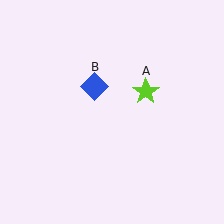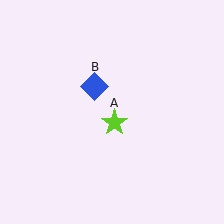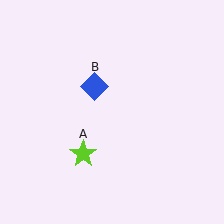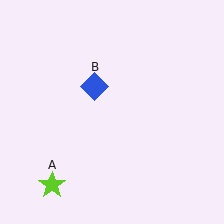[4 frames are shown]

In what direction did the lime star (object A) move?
The lime star (object A) moved down and to the left.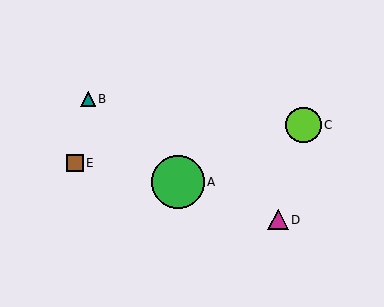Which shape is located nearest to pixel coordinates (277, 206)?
The magenta triangle (labeled D) at (278, 220) is nearest to that location.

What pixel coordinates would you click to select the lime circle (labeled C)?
Click at (303, 125) to select the lime circle C.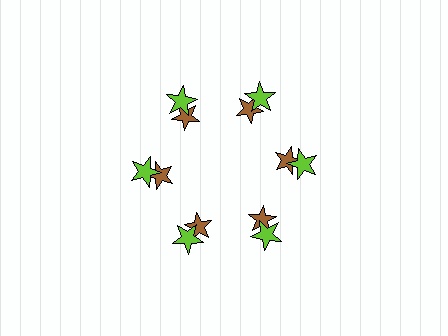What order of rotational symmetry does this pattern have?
This pattern has 6-fold rotational symmetry.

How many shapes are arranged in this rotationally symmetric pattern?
There are 12 shapes, arranged in 6 groups of 2.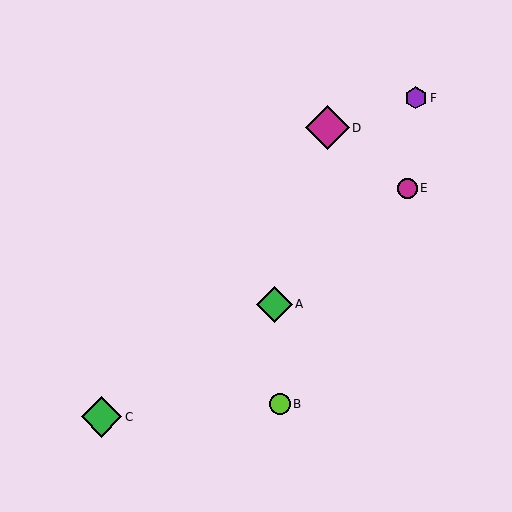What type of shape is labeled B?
Shape B is a lime circle.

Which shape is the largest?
The magenta diamond (labeled D) is the largest.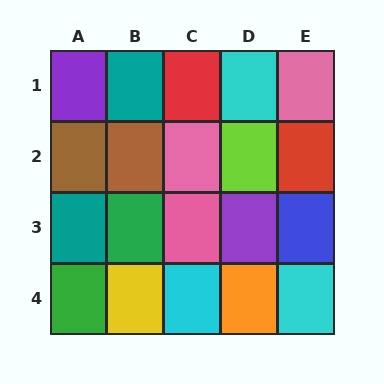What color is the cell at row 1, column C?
Red.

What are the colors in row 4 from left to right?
Green, yellow, cyan, orange, cyan.